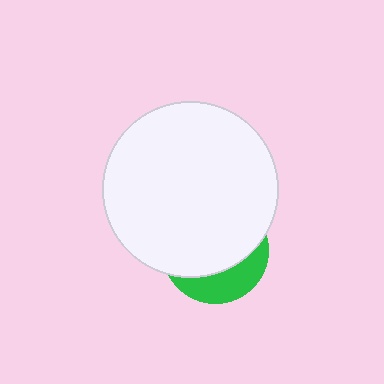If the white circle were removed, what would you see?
You would see the complete green circle.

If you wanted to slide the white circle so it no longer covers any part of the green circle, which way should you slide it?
Slide it up — that is the most direct way to separate the two shapes.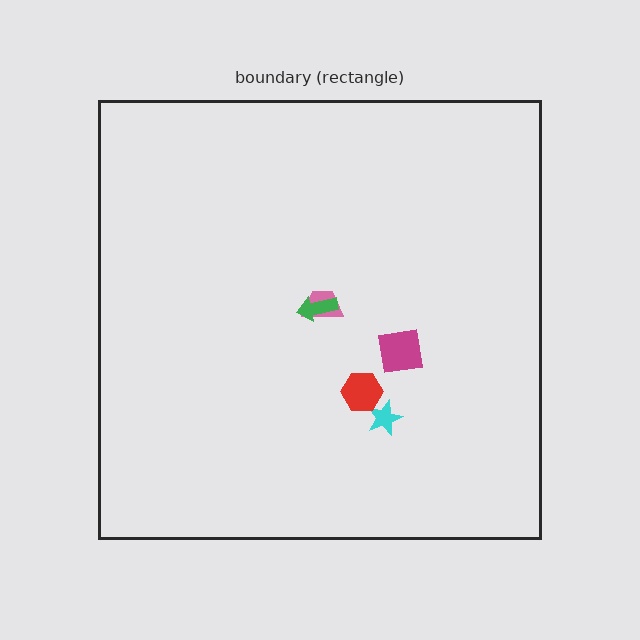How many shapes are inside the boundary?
5 inside, 0 outside.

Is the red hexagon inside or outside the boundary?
Inside.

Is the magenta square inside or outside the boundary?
Inside.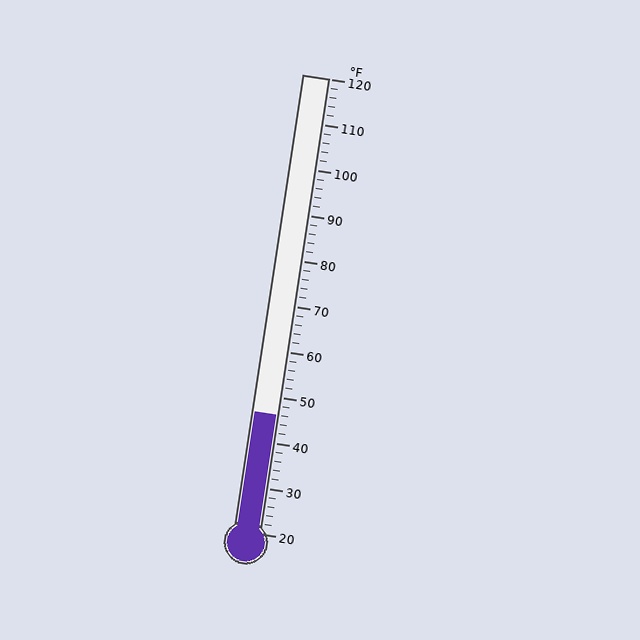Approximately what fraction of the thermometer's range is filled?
The thermometer is filled to approximately 25% of its range.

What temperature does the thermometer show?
The thermometer shows approximately 46°F.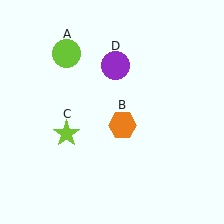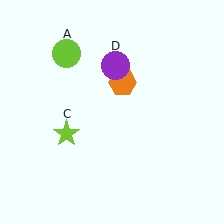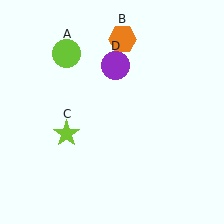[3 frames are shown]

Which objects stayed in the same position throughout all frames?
Lime circle (object A) and lime star (object C) and purple circle (object D) remained stationary.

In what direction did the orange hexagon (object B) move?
The orange hexagon (object B) moved up.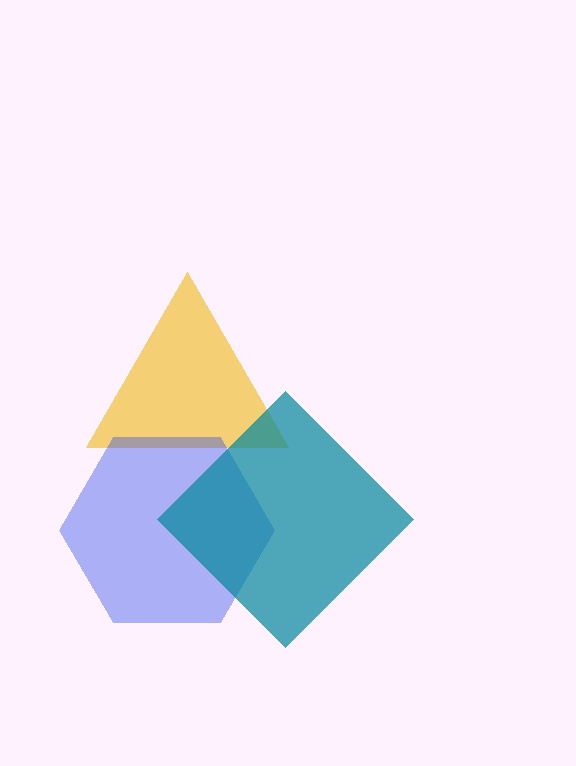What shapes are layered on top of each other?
The layered shapes are: a yellow triangle, a blue hexagon, a teal diamond.